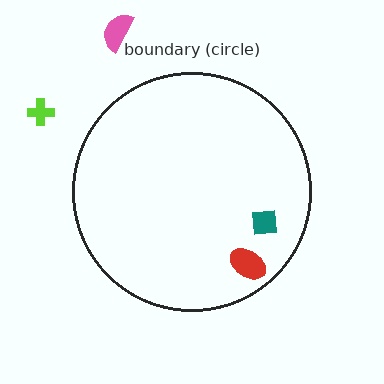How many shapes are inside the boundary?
2 inside, 2 outside.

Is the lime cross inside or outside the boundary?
Outside.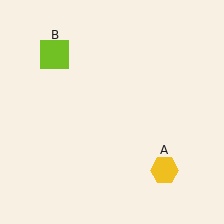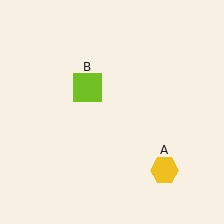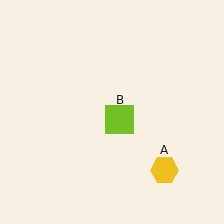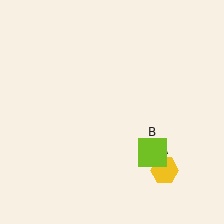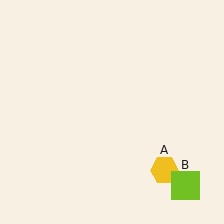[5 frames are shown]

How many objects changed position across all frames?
1 object changed position: lime square (object B).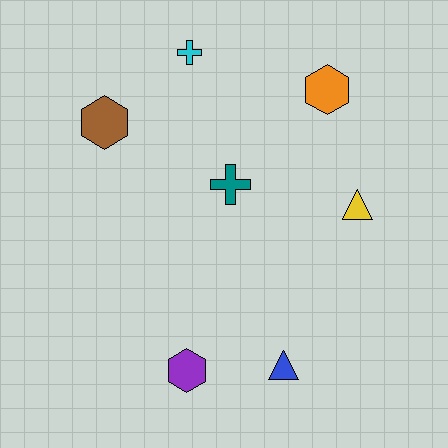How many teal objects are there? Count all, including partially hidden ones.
There is 1 teal object.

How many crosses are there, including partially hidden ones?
There are 2 crosses.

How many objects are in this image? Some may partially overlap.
There are 7 objects.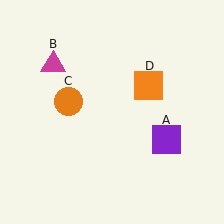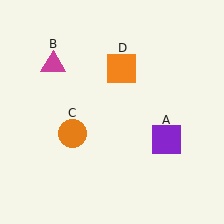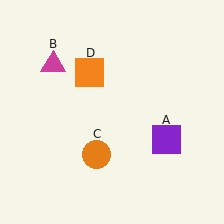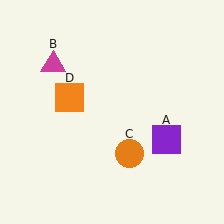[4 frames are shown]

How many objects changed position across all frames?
2 objects changed position: orange circle (object C), orange square (object D).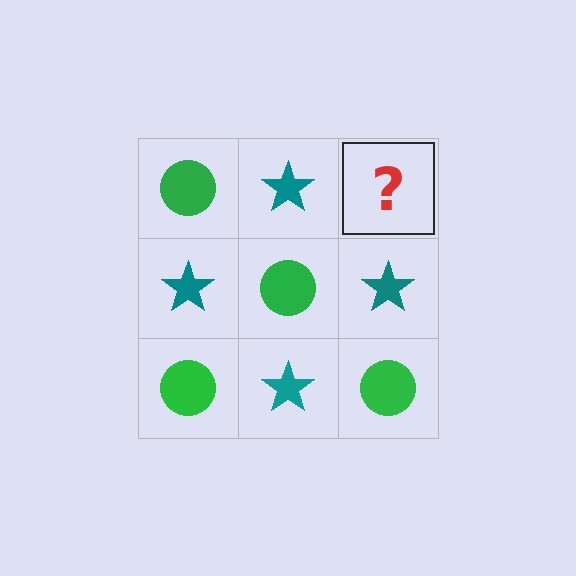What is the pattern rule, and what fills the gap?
The rule is that it alternates green circle and teal star in a checkerboard pattern. The gap should be filled with a green circle.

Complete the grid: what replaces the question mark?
The question mark should be replaced with a green circle.